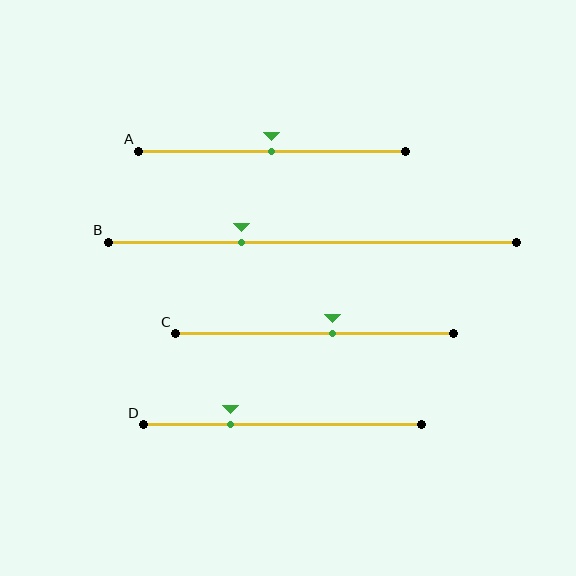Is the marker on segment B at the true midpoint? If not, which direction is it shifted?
No, the marker on segment B is shifted to the left by about 17% of the segment length.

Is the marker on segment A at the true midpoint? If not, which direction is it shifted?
Yes, the marker on segment A is at the true midpoint.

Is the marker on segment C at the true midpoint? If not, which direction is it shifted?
No, the marker on segment C is shifted to the right by about 7% of the segment length.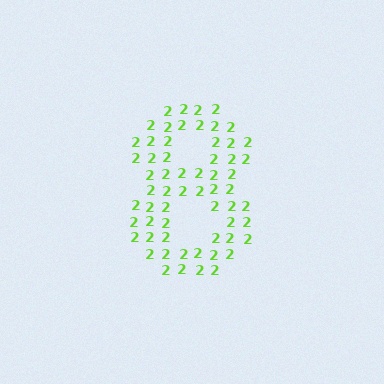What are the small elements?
The small elements are digit 2's.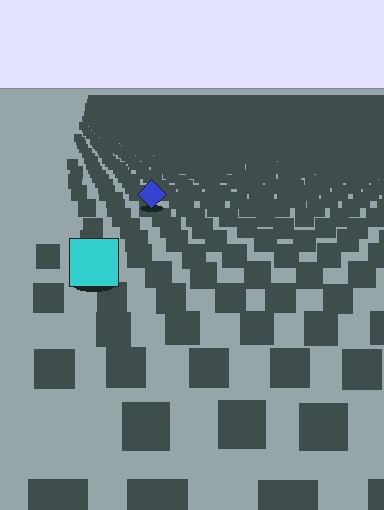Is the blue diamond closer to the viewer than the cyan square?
No. The cyan square is closer — you can tell from the texture gradient: the ground texture is coarser near it.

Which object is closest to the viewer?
The cyan square is closest. The texture marks near it are larger and more spread out.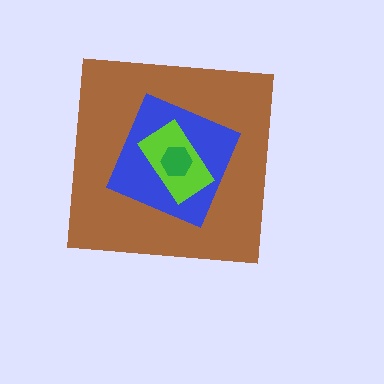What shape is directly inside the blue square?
The lime rectangle.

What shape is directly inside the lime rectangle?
The green hexagon.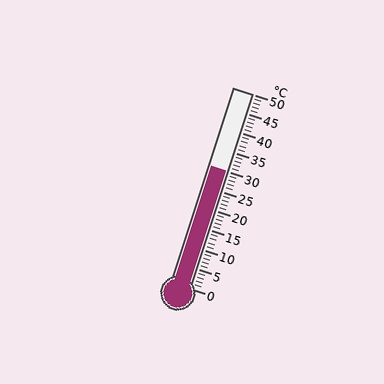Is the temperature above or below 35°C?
The temperature is below 35°C.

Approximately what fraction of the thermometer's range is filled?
The thermometer is filled to approximately 60% of its range.